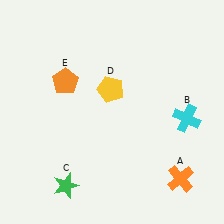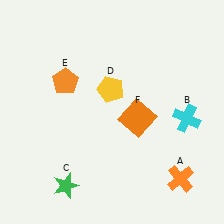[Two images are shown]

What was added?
An orange square (F) was added in Image 2.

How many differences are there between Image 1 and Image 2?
There is 1 difference between the two images.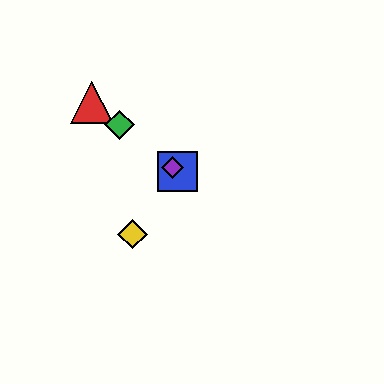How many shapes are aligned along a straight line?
4 shapes (the red triangle, the blue square, the green diamond, the purple diamond) are aligned along a straight line.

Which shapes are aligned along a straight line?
The red triangle, the blue square, the green diamond, the purple diamond are aligned along a straight line.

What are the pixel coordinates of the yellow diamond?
The yellow diamond is at (133, 234).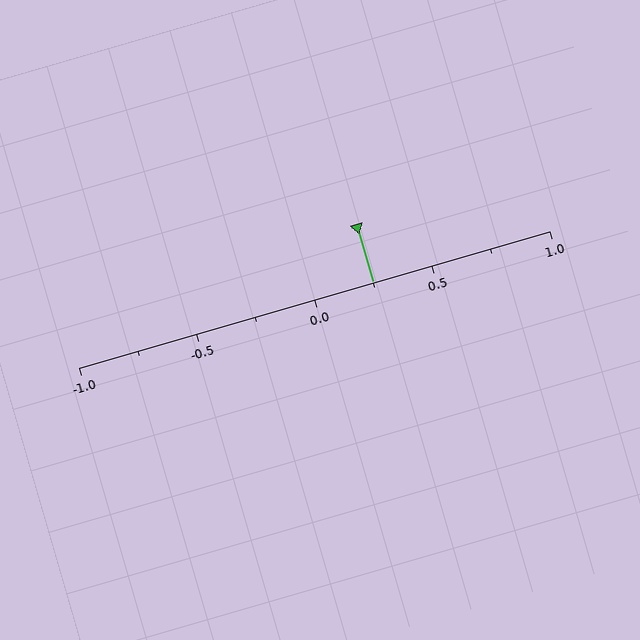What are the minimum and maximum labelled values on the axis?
The axis runs from -1.0 to 1.0.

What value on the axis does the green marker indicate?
The marker indicates approximately 0.25.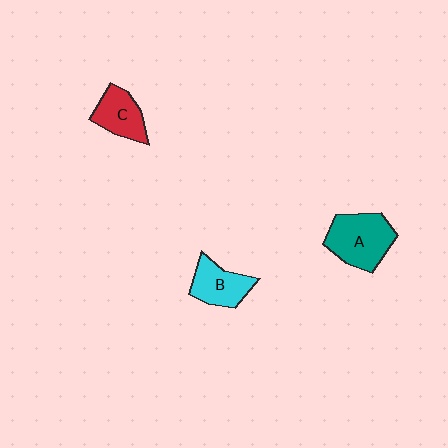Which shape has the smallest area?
Shape C (red).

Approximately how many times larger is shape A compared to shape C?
Approximately 1.5 times.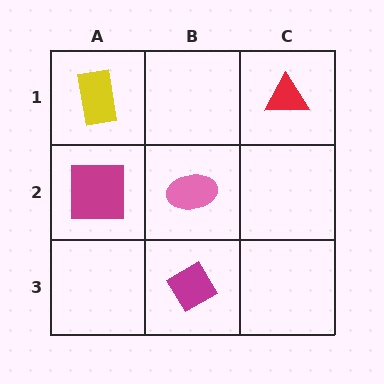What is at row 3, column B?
A magenta diamond.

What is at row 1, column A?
A yellow rectangle.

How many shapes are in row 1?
2 shapes.